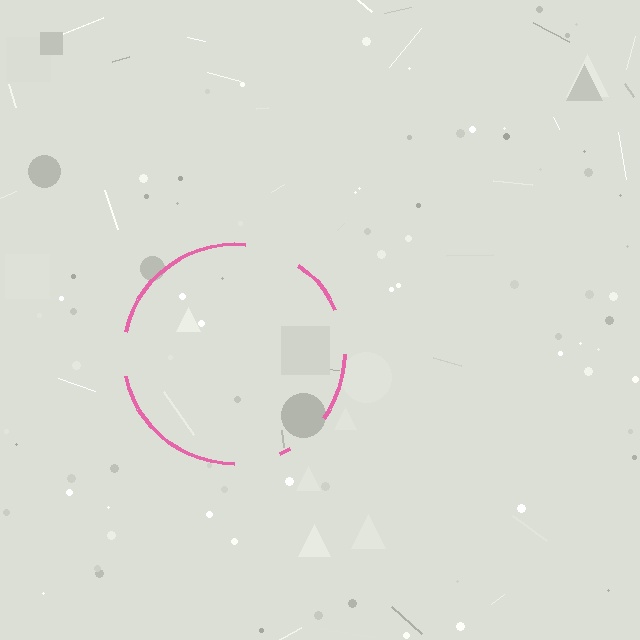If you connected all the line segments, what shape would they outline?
They would outline a circle.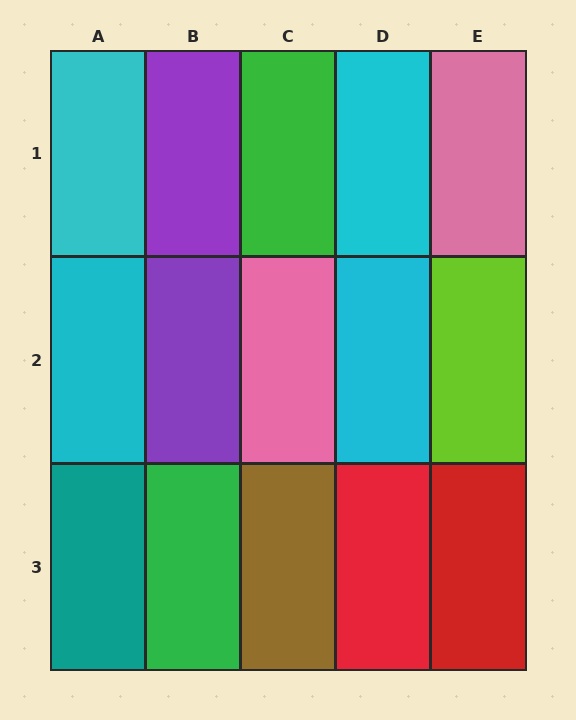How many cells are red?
2 cells are red.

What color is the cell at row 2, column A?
Cyan.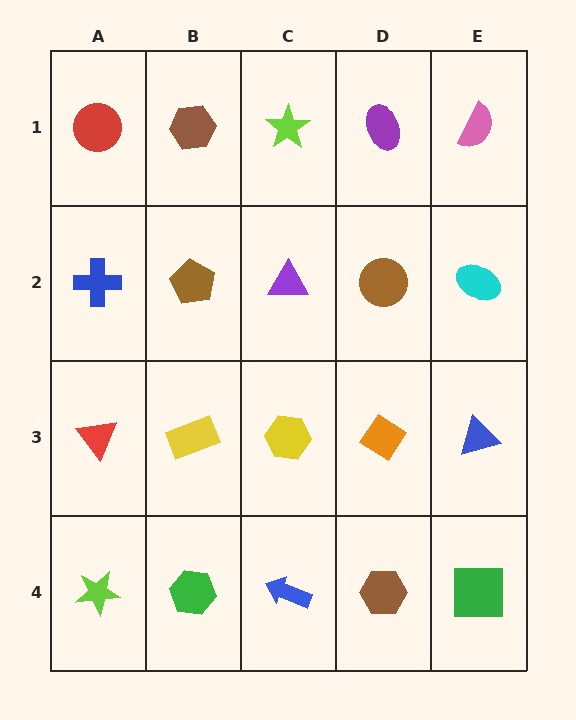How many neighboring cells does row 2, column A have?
3.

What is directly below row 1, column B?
A brown pentagon.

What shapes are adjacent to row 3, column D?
A brown circle (row 2, column D), a brown hexagon (row 4, column D), a yellow hexagon (row 3, column C), a blue triangle (row 3, column E).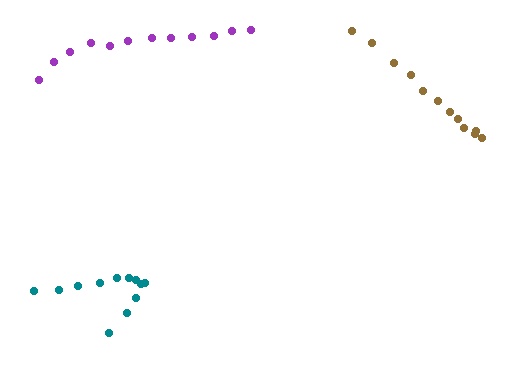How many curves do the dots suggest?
There are 3 distinct paths.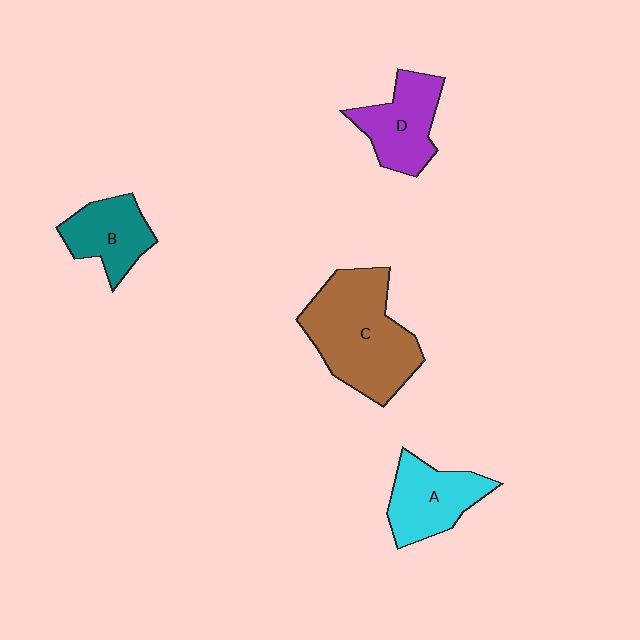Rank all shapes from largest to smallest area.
From largest to smallest: C (brown), A (cyan), D (purple), B (teal).